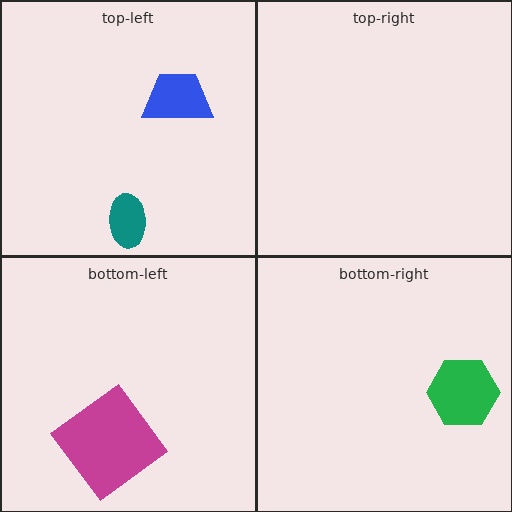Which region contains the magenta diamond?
The bottom-left region.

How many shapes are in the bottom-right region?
1.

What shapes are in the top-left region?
The teal ellipse, the blue trapezoid.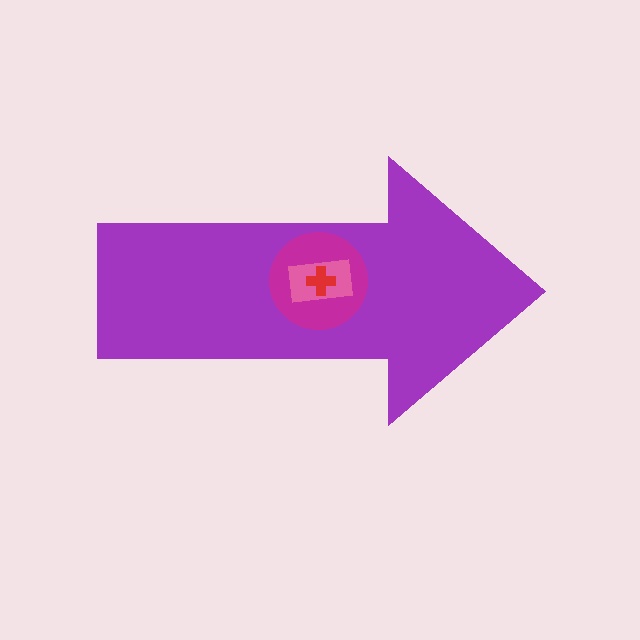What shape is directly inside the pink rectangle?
The red cross.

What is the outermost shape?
The purple arrow.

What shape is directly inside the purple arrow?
The magenta circle.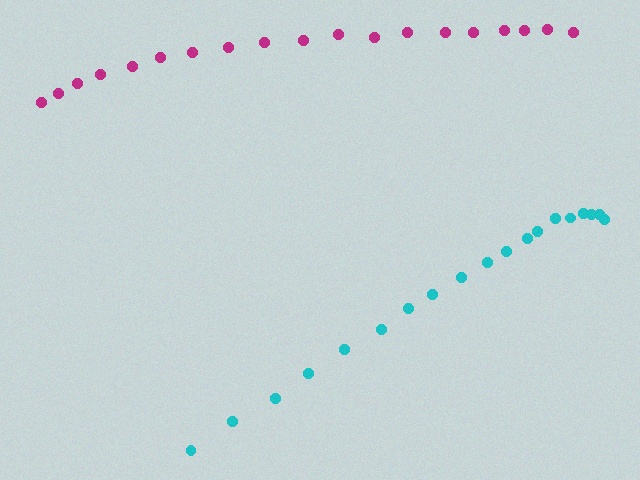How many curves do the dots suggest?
There are 2 distinct paths.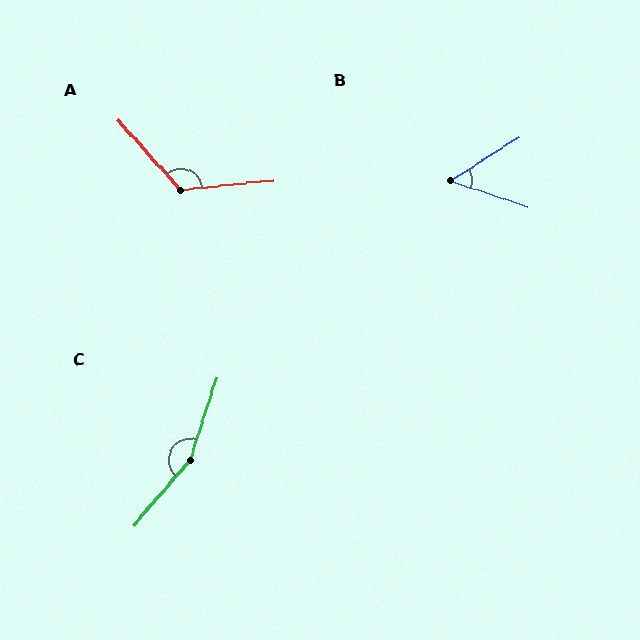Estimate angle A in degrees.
Approximately 126 degrees.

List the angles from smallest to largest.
B (51°), A (126°), C (157°).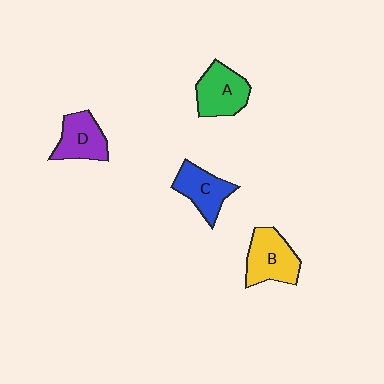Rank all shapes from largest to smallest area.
From largest to smallest: B (yellow), A (green), C (blue), D (purple).